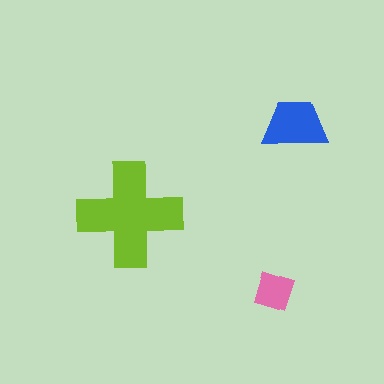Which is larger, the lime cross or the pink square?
The lime cross.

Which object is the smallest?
The pink square.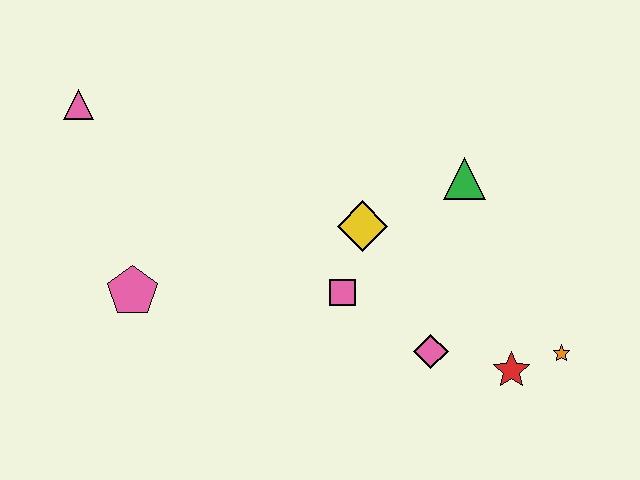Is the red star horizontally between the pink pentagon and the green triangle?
No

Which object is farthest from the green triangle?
The pink triangle is farthest from the green triangle.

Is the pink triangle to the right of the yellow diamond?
No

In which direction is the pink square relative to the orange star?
The pink square is to the left of the orange star.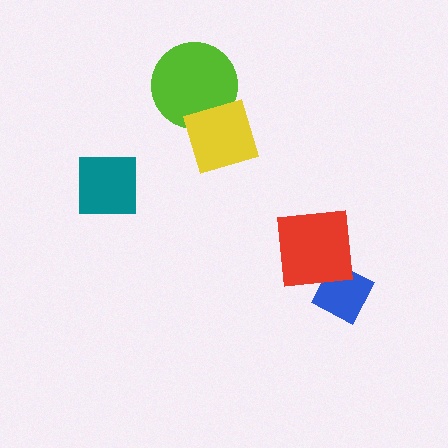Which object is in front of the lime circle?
The yellow diamond is in front of the lime circle.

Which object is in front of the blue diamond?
The red square is in front of the blue diamond.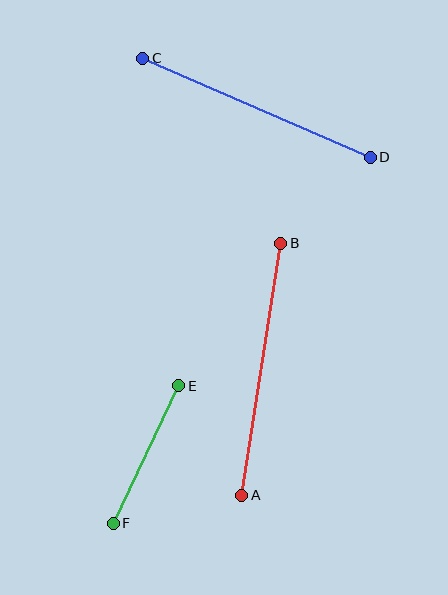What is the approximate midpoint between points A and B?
The midpoint is at approximately (261, 369) pixels.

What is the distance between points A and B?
The distance is approximately 255 pixels.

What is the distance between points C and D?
The distance is approximately 248 pixels.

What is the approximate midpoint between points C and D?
The midpoint is at approximately (256, 108) pixels.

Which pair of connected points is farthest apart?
Points A and B are farthest apart.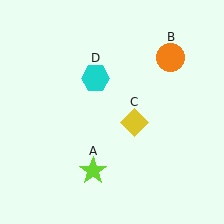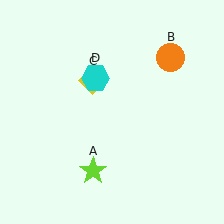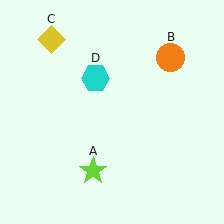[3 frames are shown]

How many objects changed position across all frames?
1 object changed position: yellow diamond (object C).